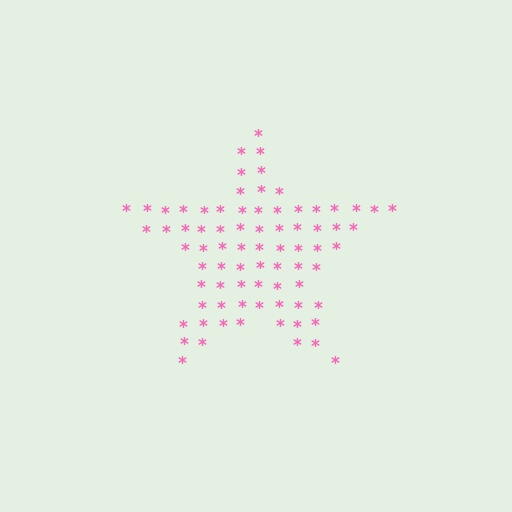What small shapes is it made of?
It is made of small asterisks.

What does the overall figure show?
The overall figure shows a star.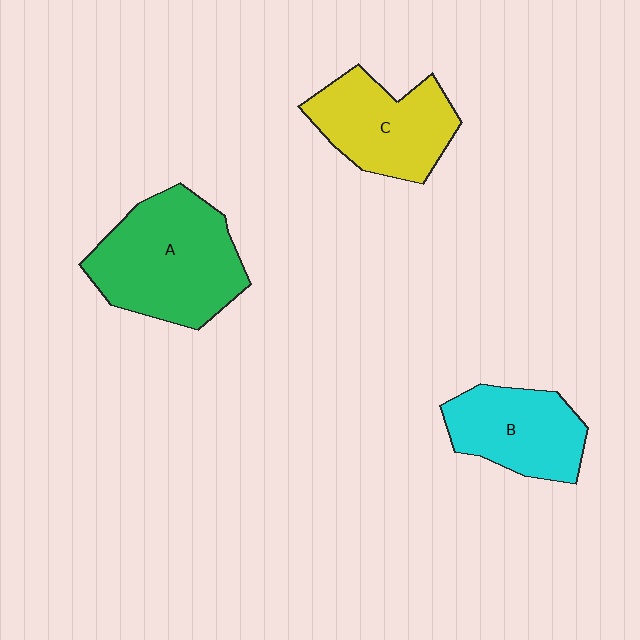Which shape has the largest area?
Shape A (green).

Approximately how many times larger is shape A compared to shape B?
Approximately 1.5 times.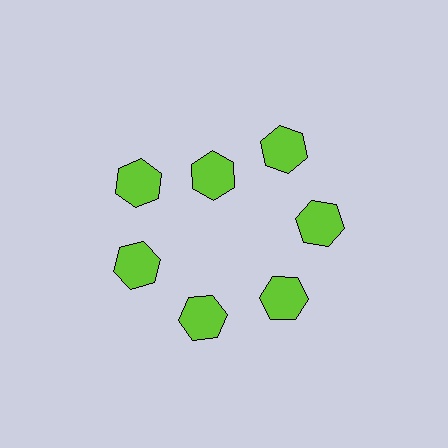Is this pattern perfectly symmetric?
No. The 7 lime hexagons are arranged in a ring, but one element near the 12 o'clock position is pulled inward toward the center, breaking the 7-fold rotational symmetry.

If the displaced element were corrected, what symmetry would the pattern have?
It would have 7-fold rotational symmetry — the pattern would map onto itself every 51 degrees.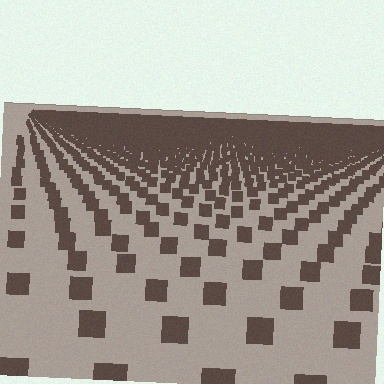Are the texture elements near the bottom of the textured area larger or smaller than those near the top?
Larger. Near the bottom, elements are closer to the viewer and appear at a bigger on-screen size.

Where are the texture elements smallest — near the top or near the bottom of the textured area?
Near the top.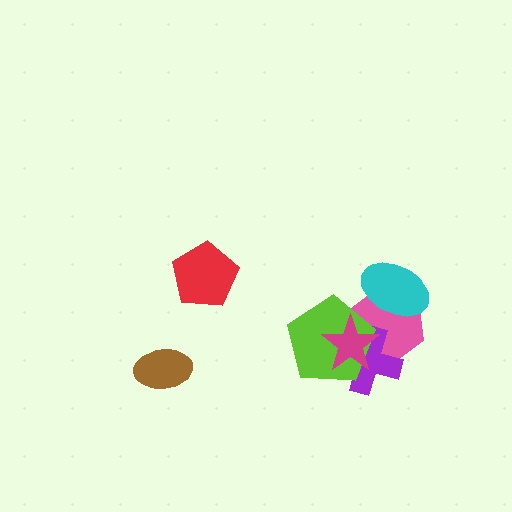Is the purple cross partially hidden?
Yes, it is partially covered by another shape.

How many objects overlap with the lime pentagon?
3 objects overlap with the lime pentagon.